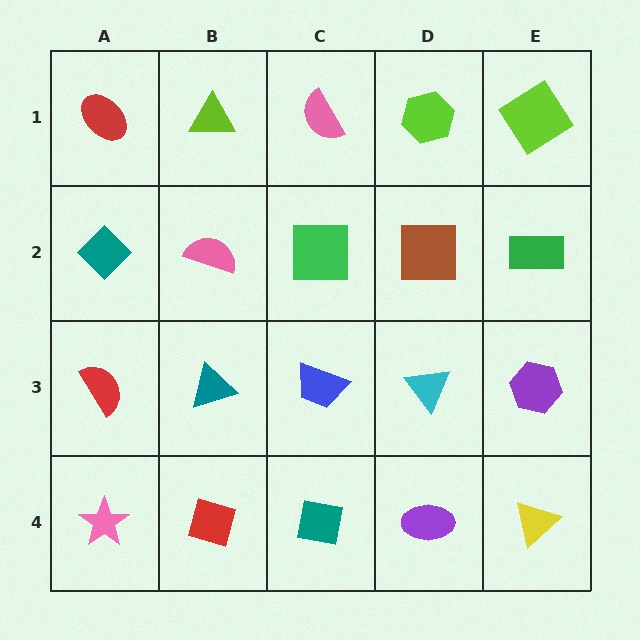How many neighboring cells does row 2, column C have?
4.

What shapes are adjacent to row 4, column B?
A teal triangle (row 3, column B), a pink star (row 4, column A), a teal square (row 4, column C).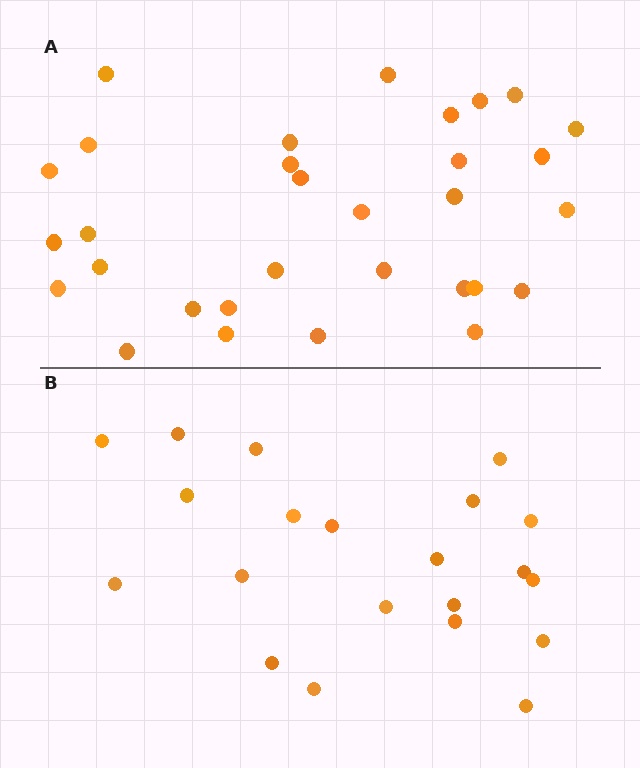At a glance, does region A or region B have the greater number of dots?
Region A (the top region) has more dots.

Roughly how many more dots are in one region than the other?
Region A has roughly 10 or so more dots than region B.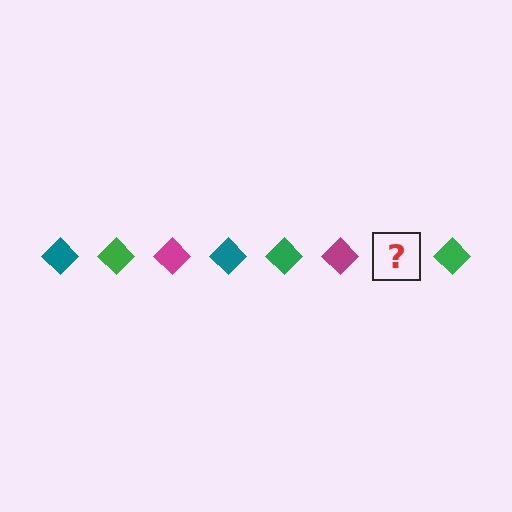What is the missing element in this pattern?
The missing element is a teal diamond.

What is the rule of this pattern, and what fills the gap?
The rule is that the pattern cycles through teal, green, magenta diamonds. The gap should be filled with a teal diamond.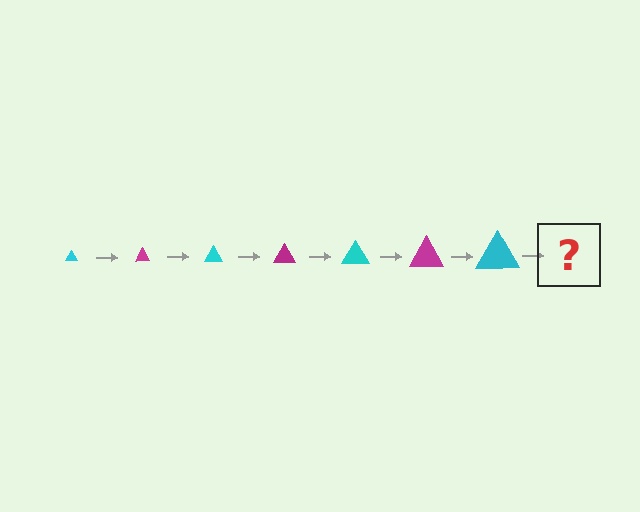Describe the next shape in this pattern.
It should be a magenta triangle, larger than the previous one.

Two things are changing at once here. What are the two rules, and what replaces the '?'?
The two rules are that the triangle grows larger each step and the color cycles through cyan and magenta. The '?' should be a magenta triangle, larger than the previous one.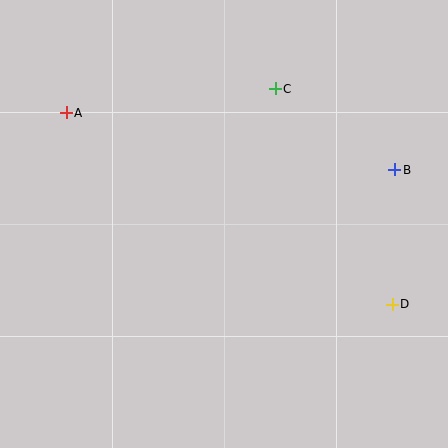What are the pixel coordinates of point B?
Point B is at (395, 170).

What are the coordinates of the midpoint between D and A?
The midpoint between D and A is at (229, 208).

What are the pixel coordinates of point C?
Point C is at (275, 89).